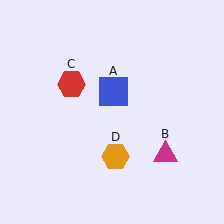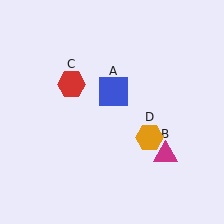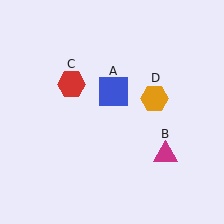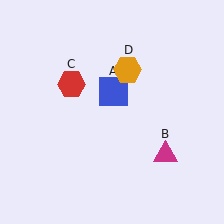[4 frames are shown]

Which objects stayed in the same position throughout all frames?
Blue square (object A) and magenta triangle (object B) and red hexagon (object C) remained stationary.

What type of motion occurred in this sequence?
The orange hexagon (object D) rotated counterclockwise around the center of the scene.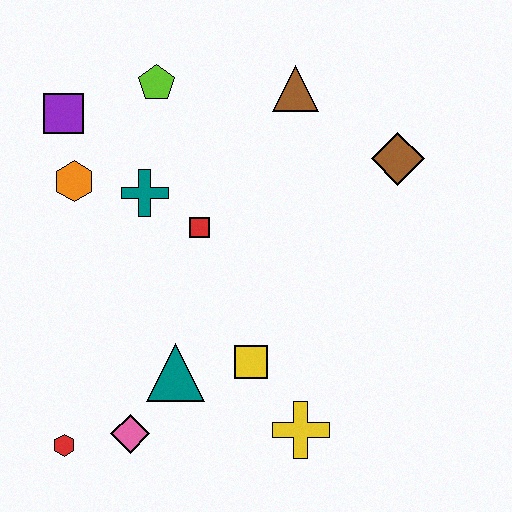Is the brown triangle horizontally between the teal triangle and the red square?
No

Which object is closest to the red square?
The teal cross is closest to the red square.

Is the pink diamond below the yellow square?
Yes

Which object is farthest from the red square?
The red hexagon is farthest from the red square.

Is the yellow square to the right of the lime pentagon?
Yes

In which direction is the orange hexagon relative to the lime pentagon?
The orange hexagon is below the lime pentagon.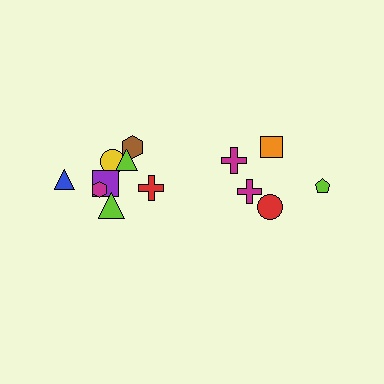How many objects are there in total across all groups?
There are 13 objects.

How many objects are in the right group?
There are 5 objects.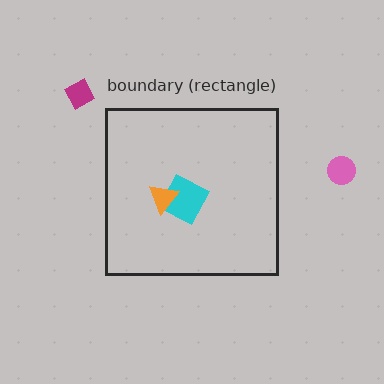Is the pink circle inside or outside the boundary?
Outside.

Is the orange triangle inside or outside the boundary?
Inside.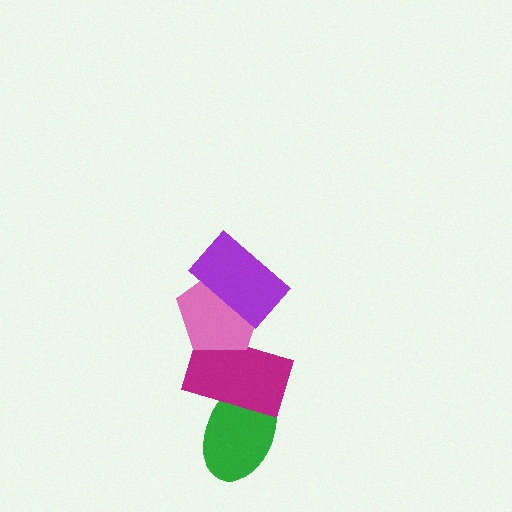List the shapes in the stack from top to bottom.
From top to bottom: the purple rectangle, the pink pentagon, the magenta rectangle, the green ellipse.